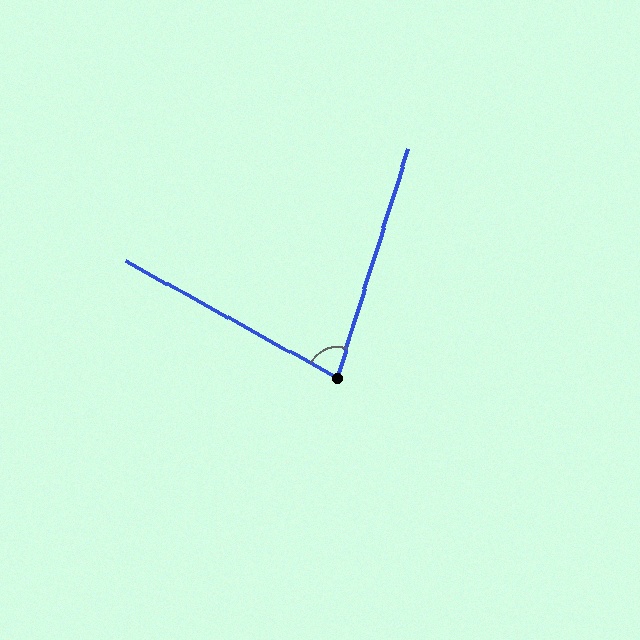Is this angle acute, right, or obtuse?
It is acute.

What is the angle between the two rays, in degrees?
Approximately 78 degrees.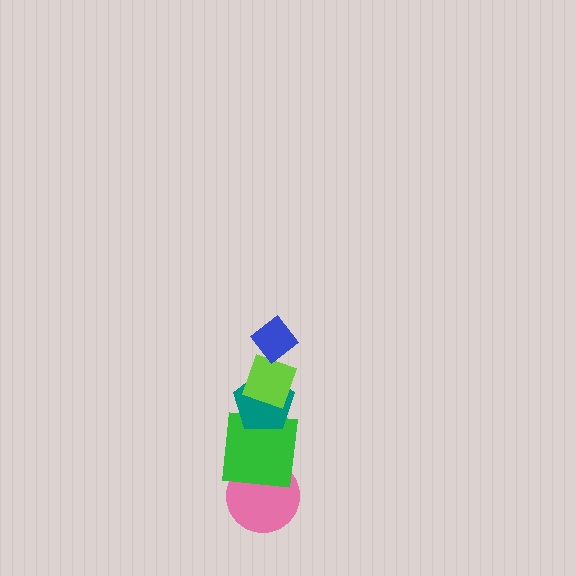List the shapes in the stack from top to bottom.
From top to bottom: the blue diamond, the lime diamond, the teal pentagon, the green square, the pink circle.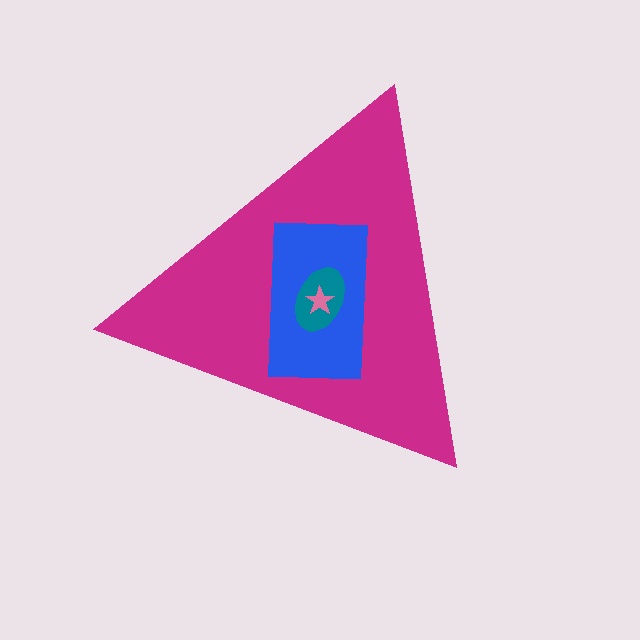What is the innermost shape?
The pink star.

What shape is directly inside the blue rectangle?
The teal ellipse.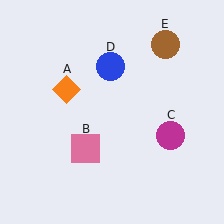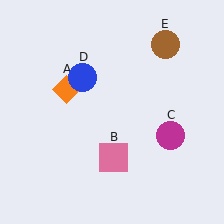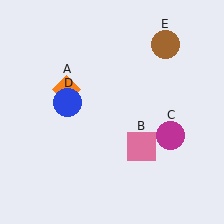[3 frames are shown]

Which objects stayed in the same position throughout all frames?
Orange diamond (object A) and magenta circle (object C) and brown circle (object E) remained stationary.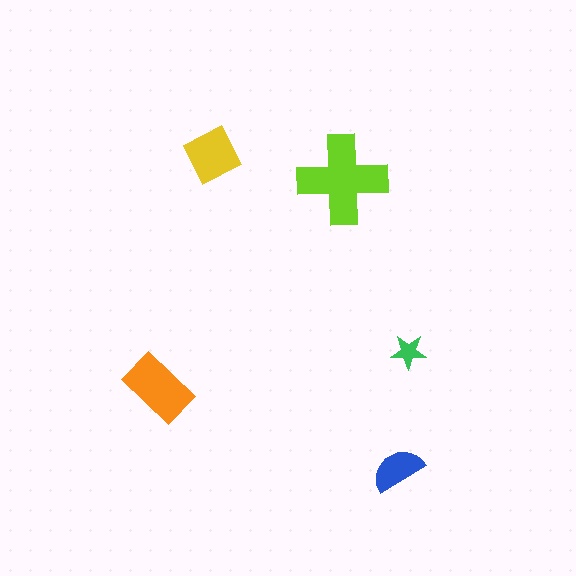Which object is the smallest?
The green star.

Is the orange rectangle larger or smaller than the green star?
Larger.